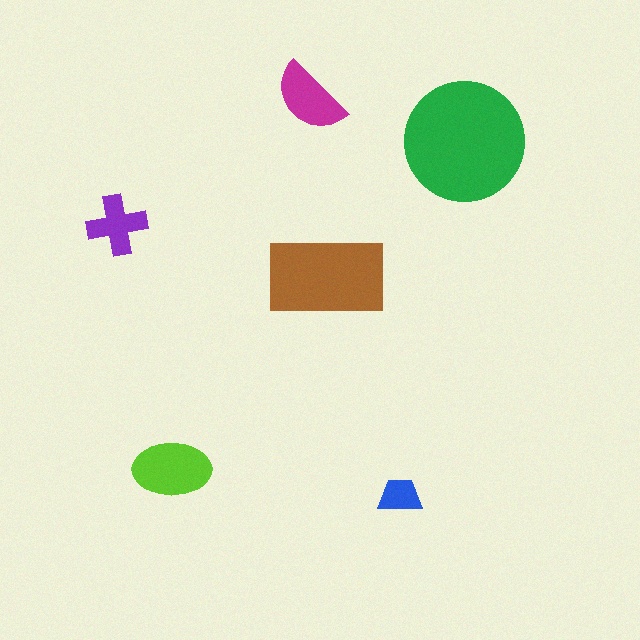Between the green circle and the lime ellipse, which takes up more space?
The green circle.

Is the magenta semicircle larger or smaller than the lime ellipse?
Smaller.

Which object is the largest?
The green circle.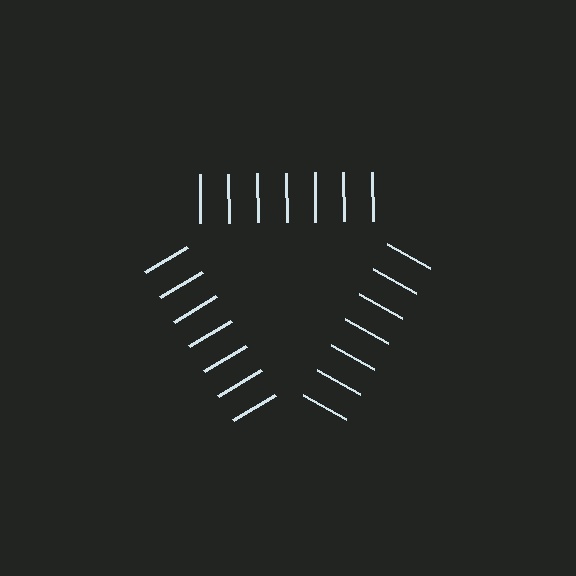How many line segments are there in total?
21 — 7 along each of the 3 edges.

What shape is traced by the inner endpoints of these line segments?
An illusory triangle — the line segments terminate on its edges but no continuous stroke is drawn.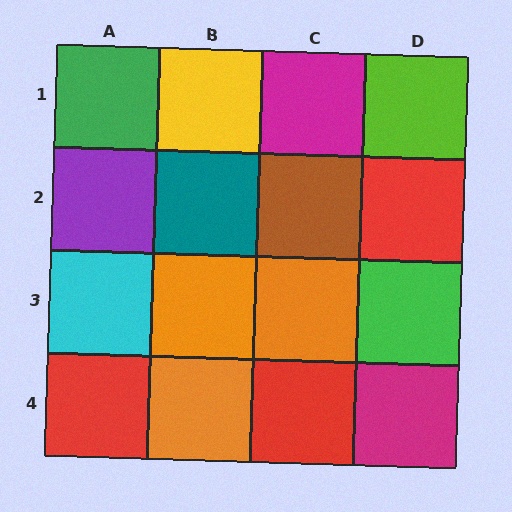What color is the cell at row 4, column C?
Red.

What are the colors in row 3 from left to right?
Cyan, orange, orange, green.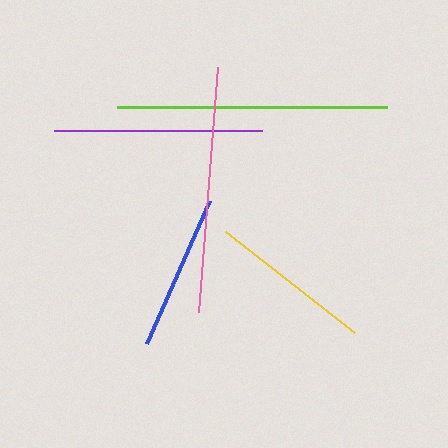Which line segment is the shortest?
The blue line is the shortest at approximately 156 pixels.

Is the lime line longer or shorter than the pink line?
The lime line is longer than the pink line.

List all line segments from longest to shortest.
From longest to shortest: lime, pink, purple, yellow, blue.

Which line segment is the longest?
The lime line is the longest at approximately 270 pixels.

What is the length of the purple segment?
The purple segment is approximately 208 pixels long.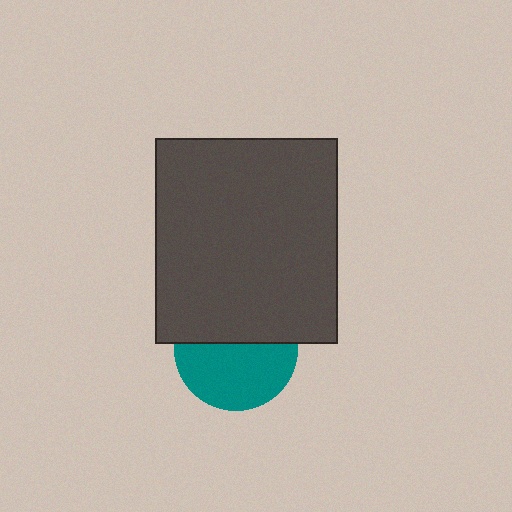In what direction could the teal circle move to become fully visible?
The teal circle could move down. That would shift it out from behind the dark gray rectangle entirely.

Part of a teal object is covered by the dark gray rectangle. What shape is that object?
It is a circle.